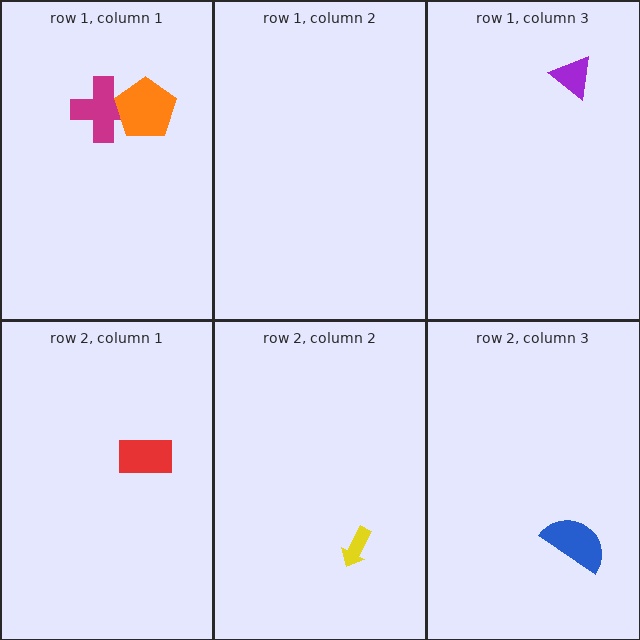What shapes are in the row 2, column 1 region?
The red rectangle.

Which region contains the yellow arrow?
The row 2, column 2 region.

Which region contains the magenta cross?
The row 1, column 1 region.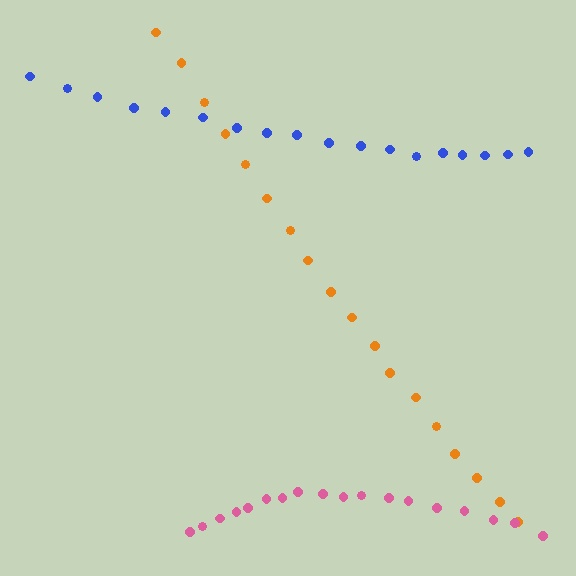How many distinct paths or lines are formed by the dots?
There are 3 distinct paths.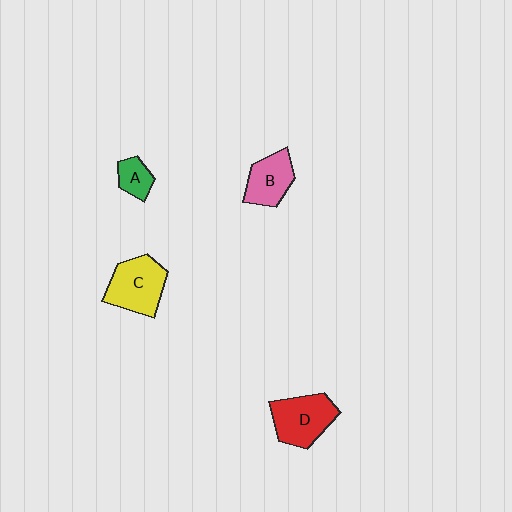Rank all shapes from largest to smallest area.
From largest to smallest: C (yellow), D (red), B (pink), A (green).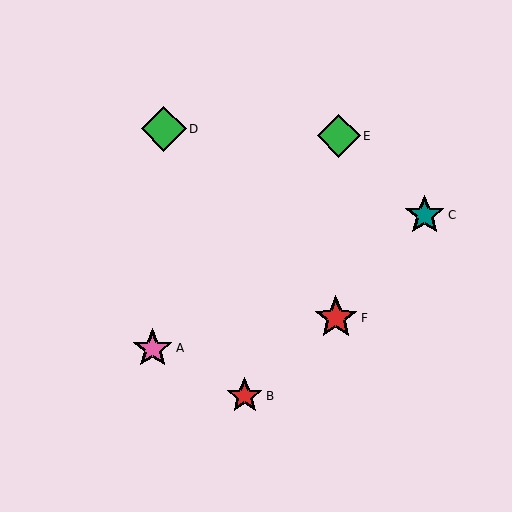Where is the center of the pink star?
The center of the pink star is at (153, 348).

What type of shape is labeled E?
Shape E is a green diamond.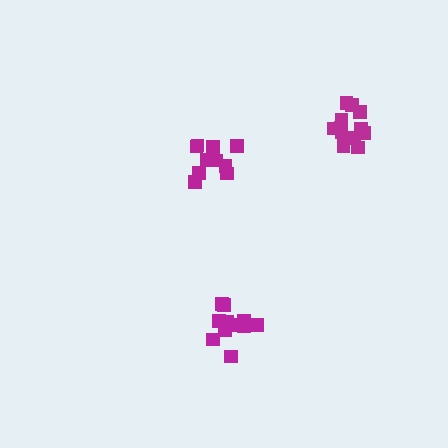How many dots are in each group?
Group 1: 12 dots, Group 2: 11 dots, Group 3: 10 dots (33 total).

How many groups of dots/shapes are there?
There are 3 groups.